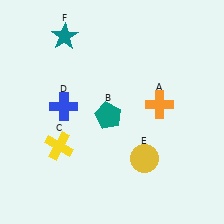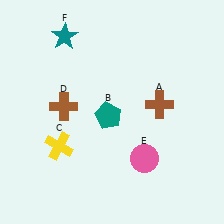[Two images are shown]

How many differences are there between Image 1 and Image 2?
There are 3 differences between the two images.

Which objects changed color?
A changed from orange to brown. D changed from blue to brown. E changed from yellow to pink.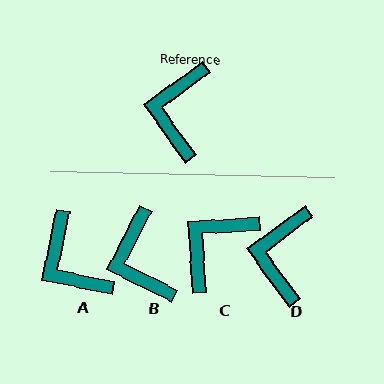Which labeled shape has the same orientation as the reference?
D.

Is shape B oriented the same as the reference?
No, it is off by about 27 degrees.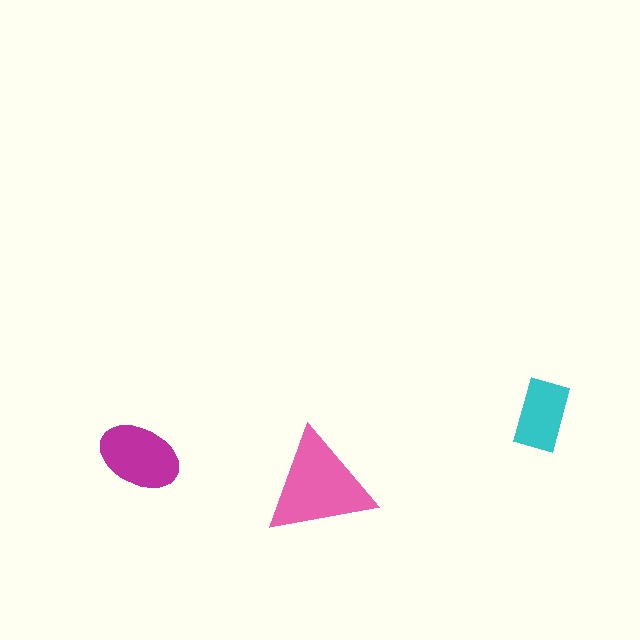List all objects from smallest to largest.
The cyan rectangle, the magenta ellipse, the pink triangle.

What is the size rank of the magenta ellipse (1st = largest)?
2nd.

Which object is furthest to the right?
The cyan rectangle is rightmost.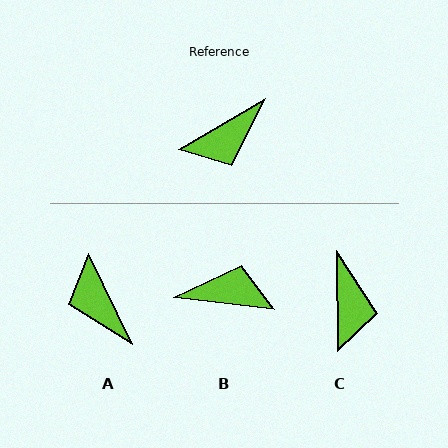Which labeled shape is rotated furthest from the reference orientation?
B, about 142 degrees away.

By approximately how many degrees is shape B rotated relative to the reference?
Approximately 142 degrees counter-clockwise.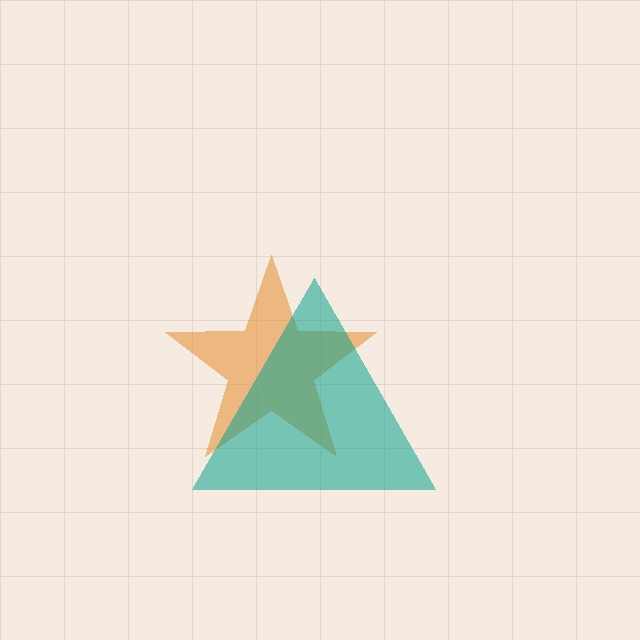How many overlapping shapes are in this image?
There are 2 overlapping shapes in the image.